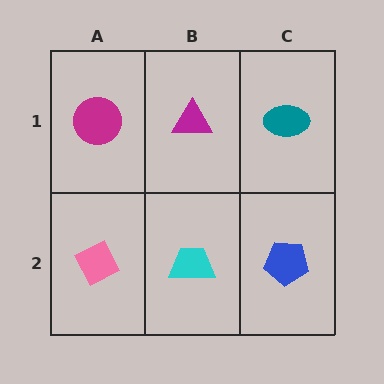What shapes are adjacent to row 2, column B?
A magenta triangle (row 1, column B), a pink diamond (row 2, column A), a blue pentagon (row 2, column C).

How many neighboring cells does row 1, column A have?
2.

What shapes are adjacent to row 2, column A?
A magenta circle (row 1, column A), a cyan trapezoid (row 2, column B).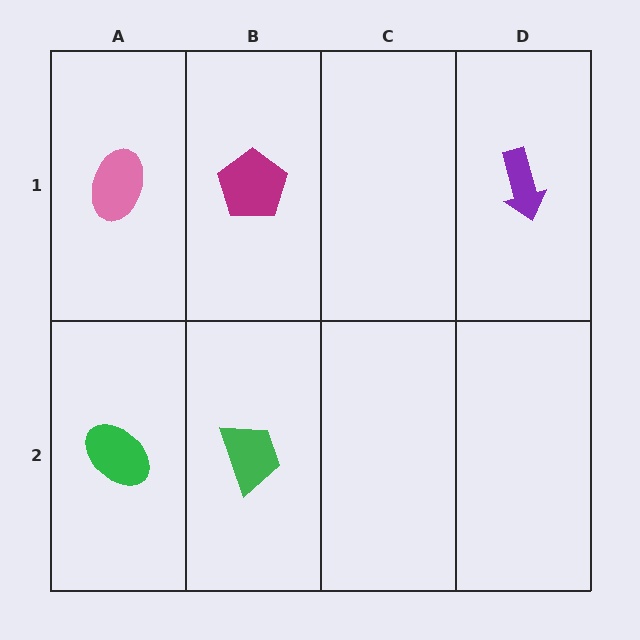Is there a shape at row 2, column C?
No, that cell is empty.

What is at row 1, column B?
A magenta pentagon.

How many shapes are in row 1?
3 shapes.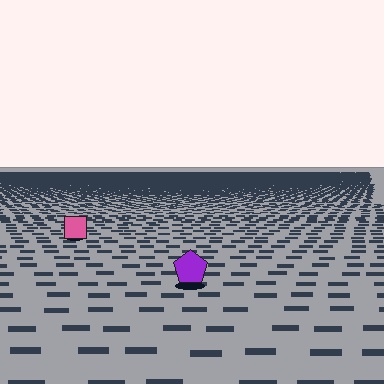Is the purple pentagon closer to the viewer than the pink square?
Yes. The purple pentagon is closer — you can tell from the texture gradient: the ground texture is coarser near it.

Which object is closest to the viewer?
The purple pentagon is closest. The texture marks near it are larger and more spread out.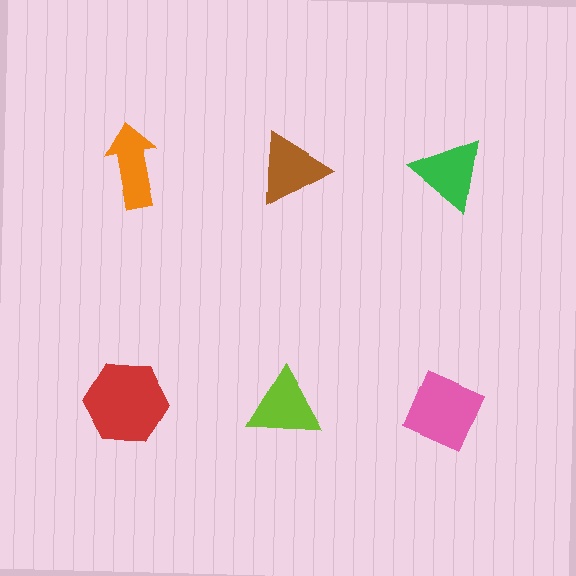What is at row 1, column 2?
A brown triangle.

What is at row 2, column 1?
A red hexagon.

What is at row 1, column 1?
An orange arrow.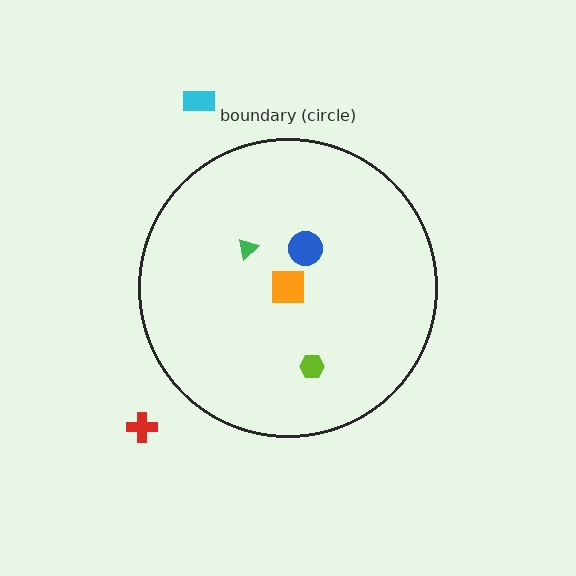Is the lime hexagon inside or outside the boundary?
Inside.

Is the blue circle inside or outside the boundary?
Inside.